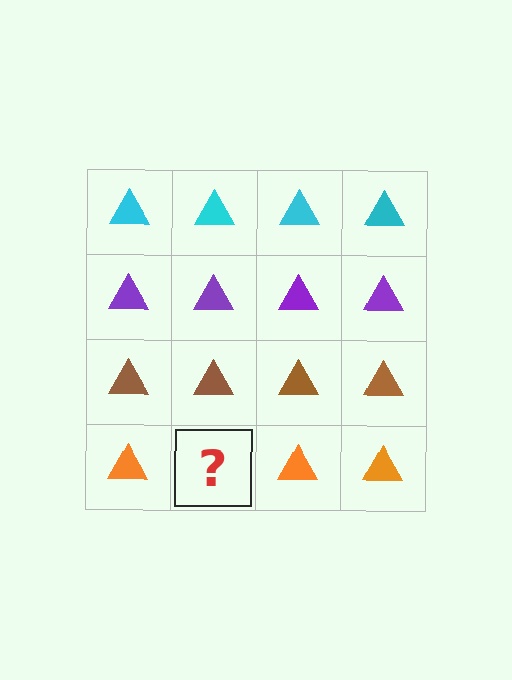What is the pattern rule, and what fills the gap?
The rule is that each row has a consistent color. The gap should be filled with an orange triangle.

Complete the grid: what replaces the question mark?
The question mark should be replaced with an orange triangle.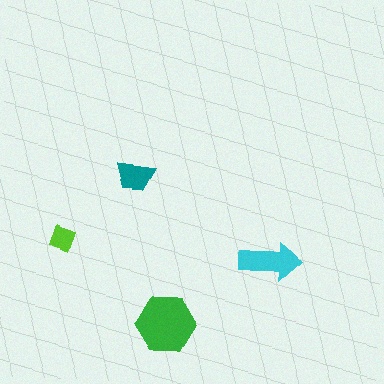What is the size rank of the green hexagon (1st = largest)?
1st.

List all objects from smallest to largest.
The lime diamond, the teal trapezoid, the cyan arrow, the green hexagon.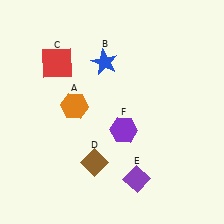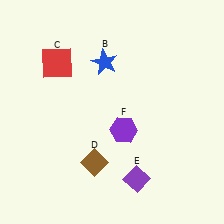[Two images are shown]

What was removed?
The orange hexagon (A) was removed in Image 2.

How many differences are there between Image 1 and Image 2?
There is 1 difference between the two images.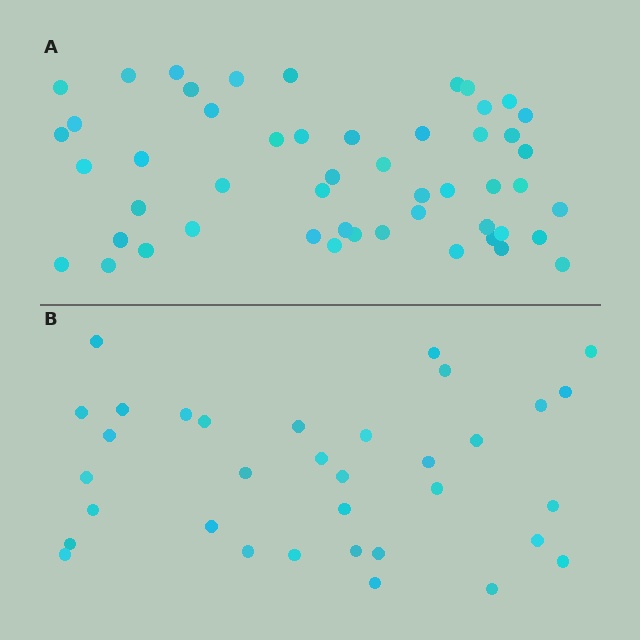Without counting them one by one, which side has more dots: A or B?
Region A (the top region) has more dots.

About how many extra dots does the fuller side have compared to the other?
Region A has approximately 15 more dots than region B.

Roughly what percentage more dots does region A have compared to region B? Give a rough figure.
About 50% more.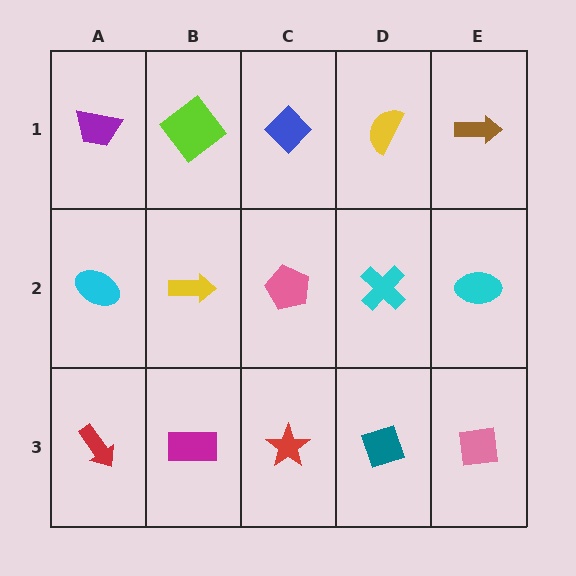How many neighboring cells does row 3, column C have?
3.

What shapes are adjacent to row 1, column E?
A cyan ellipse (row 2, column E), a yellow semicircle (row 1, column D).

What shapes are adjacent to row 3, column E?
A cyan ellipse (row 2, column E), a teal diamond (row 3, column D).